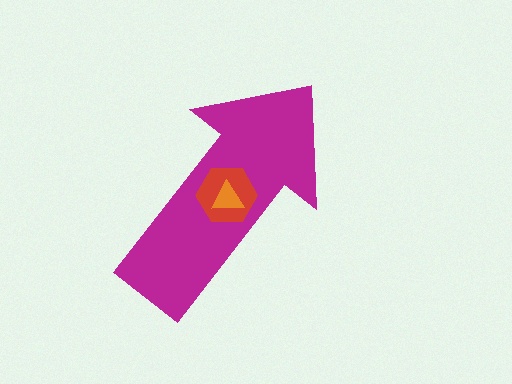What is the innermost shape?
The orange triangle.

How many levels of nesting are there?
3.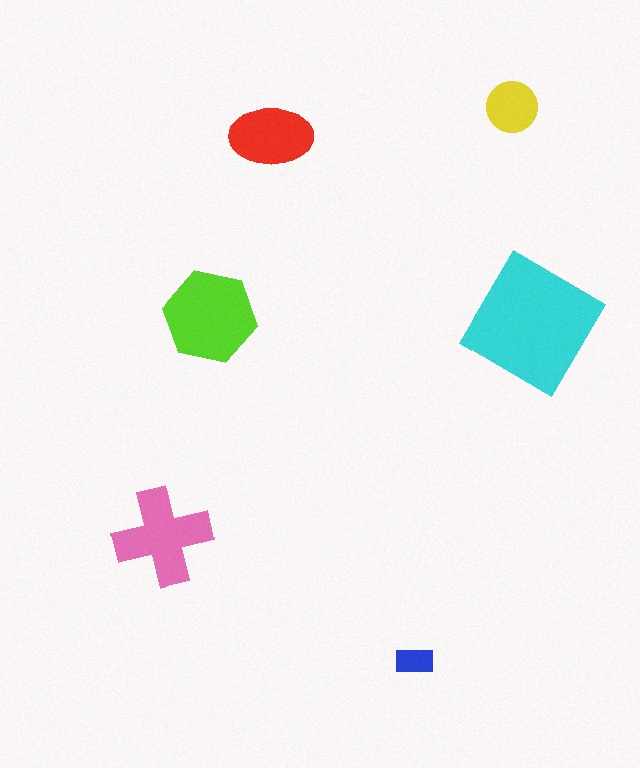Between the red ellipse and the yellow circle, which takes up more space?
The red ellipse.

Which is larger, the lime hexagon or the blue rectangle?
The lime hexagon.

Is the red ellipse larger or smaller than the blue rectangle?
Larger.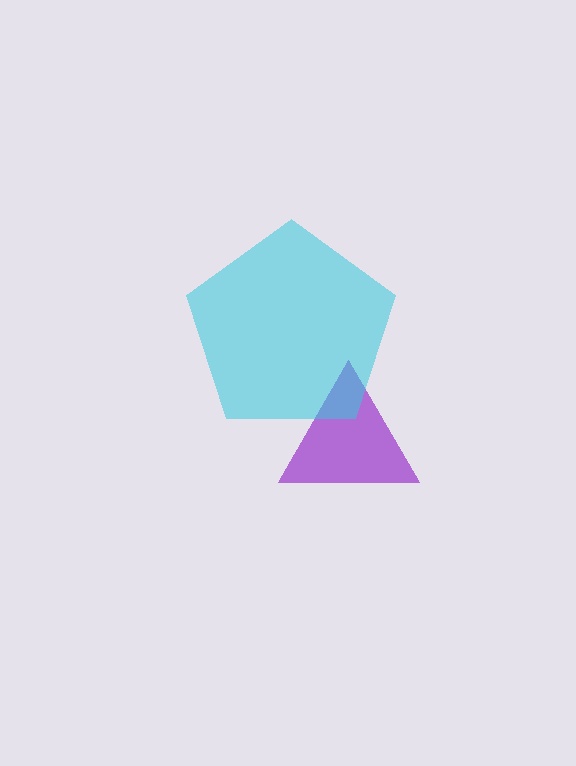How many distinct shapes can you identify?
There are 2 distinct shapes: a purple triangle, a cyan pentagon.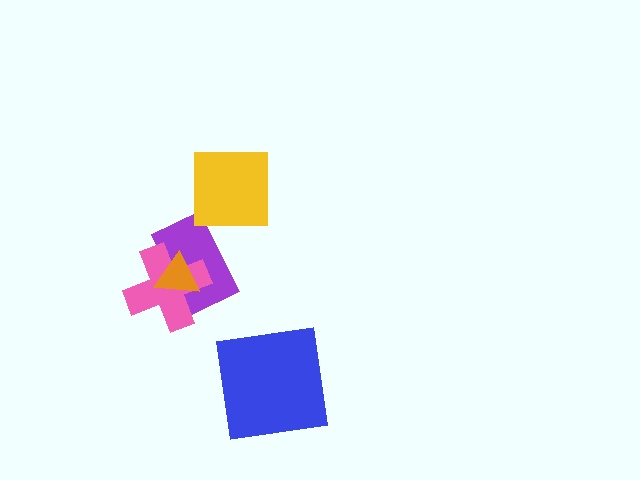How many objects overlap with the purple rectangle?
2 objects overlap with the purple rectangle.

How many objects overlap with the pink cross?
2 objects overlap with the pink cross.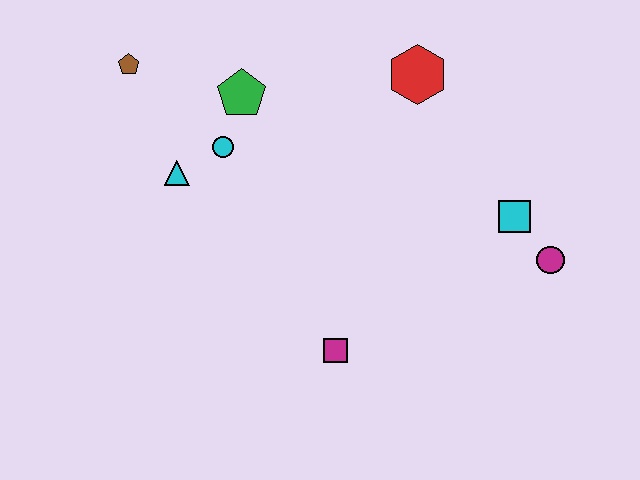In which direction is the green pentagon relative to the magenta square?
The green pentagon is above the magenta square.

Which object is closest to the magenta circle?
The cyan square is closest to the magenta circle.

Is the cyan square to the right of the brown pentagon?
Yes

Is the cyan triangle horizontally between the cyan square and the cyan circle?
No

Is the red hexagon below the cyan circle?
No